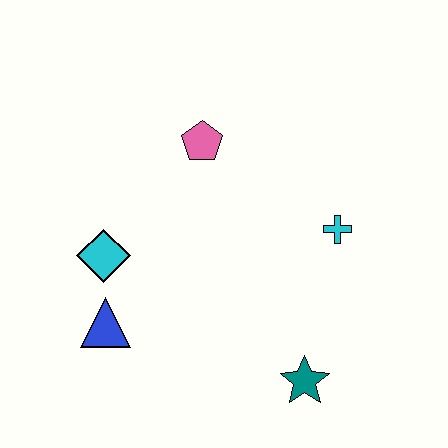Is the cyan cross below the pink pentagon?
Yes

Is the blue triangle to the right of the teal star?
No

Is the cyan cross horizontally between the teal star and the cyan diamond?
No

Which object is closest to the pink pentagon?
The cyan diamond is closest to the pink pentagon.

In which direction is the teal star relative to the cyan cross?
The teal star is below the cyan cross.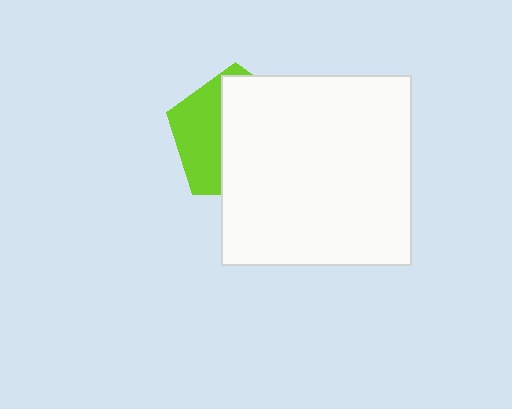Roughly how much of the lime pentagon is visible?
A small part of it is visible (roughly 38%).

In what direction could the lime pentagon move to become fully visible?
The lime pentagon could move left. That would shift it out from behind the white square entirely.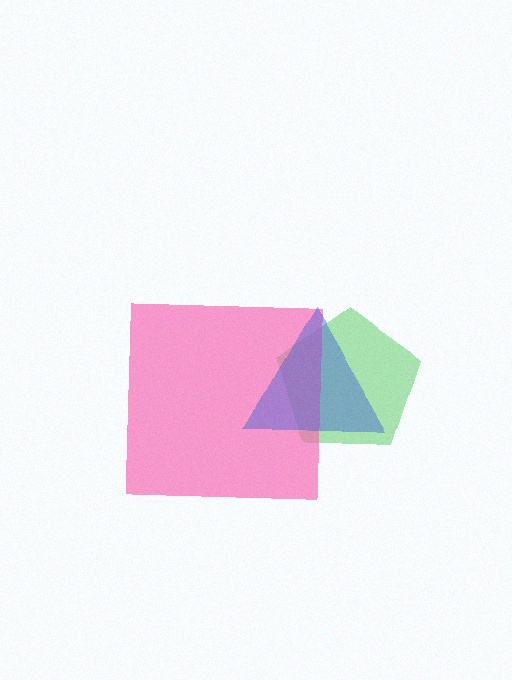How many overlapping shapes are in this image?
There are 3 overlapping shapes in the image.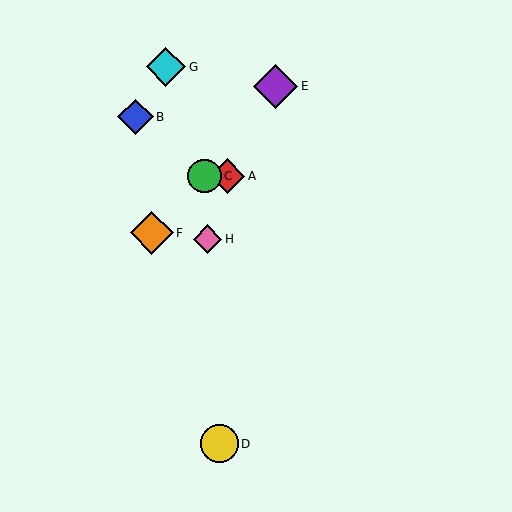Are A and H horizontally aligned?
No, A is at y≈176 and H is at y≈239.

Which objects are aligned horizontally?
Objects A, C are aligned horizontally.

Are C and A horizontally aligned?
Yes, both are at y≈176.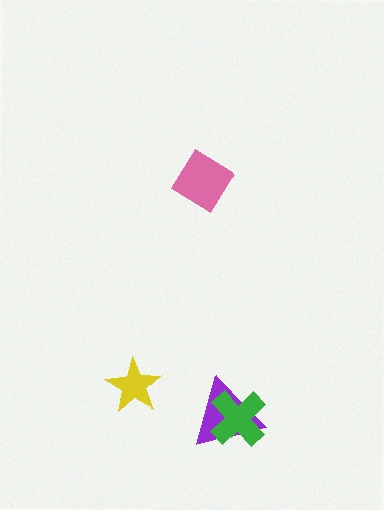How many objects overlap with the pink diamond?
0 objects overlap with the pink diamond.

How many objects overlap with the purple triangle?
1 object overlaps with the purple triangle.